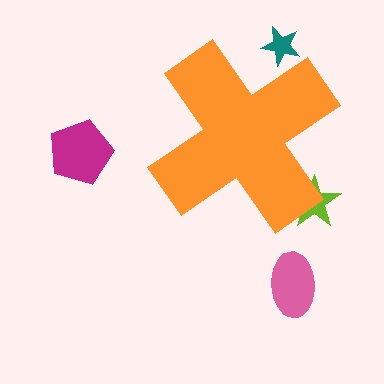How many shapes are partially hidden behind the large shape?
2 shapes are partially hidden.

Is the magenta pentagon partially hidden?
No, the magenta pentagon is fully visible.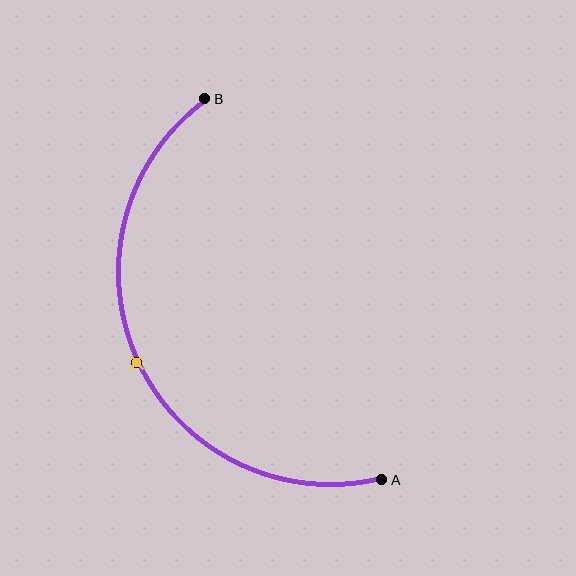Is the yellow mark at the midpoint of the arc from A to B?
Yes. The yellow mark lies on the arc at equal arc-length from both A and B — it is the arc midpoint.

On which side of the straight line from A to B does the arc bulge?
The arc bulges to the left of the straight line connecting A and B.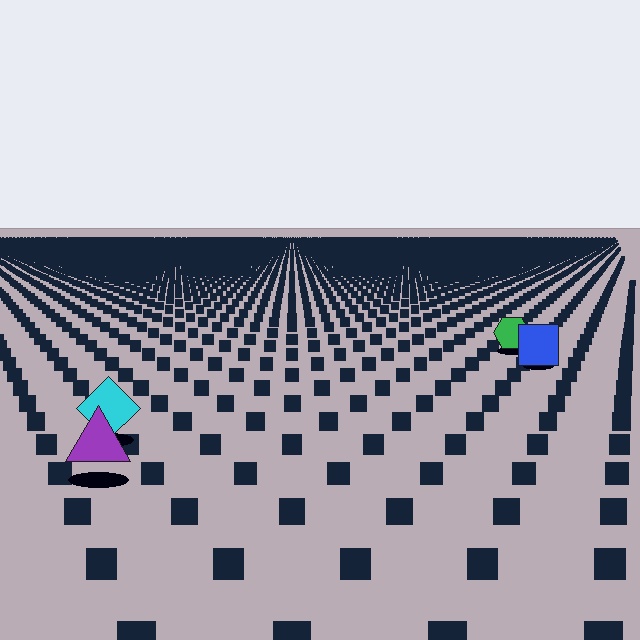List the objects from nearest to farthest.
From nearest to farthest: the purple triangle, the cyan diamond, the blue square, the green hexagon.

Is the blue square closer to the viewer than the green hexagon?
Yes. The blue square is closer — you can tell from the texture gradient: the ground texture is coarser near it.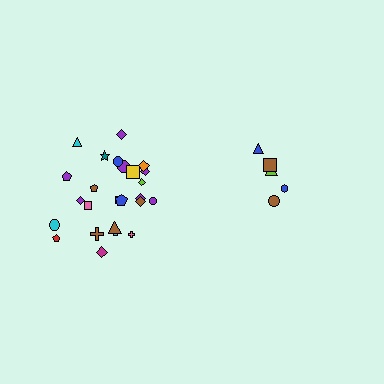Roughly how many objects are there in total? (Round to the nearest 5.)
Roughly 30 objects in total.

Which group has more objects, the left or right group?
The left group.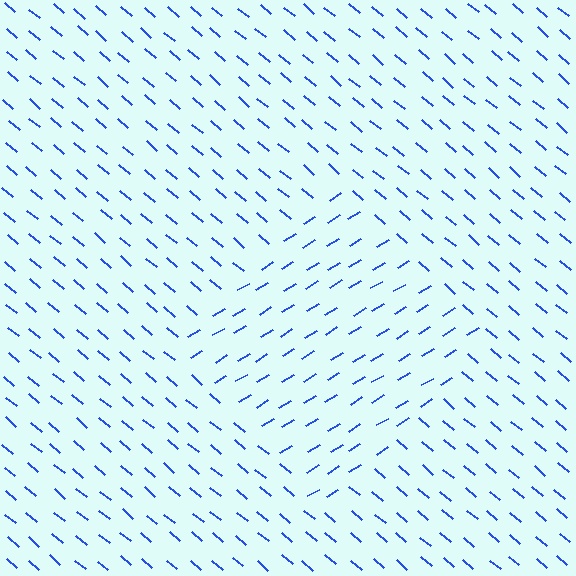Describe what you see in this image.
The image is filled with small blue line segments. A diamond region in the image has lines oriented differently from the surrounding lines, creating a visible texture boundary.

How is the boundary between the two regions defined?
The boundary is defined purely by a change in line orientation (approximately 72 degrees difference). All lines are the same color and thickness.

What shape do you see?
I see a diamond.